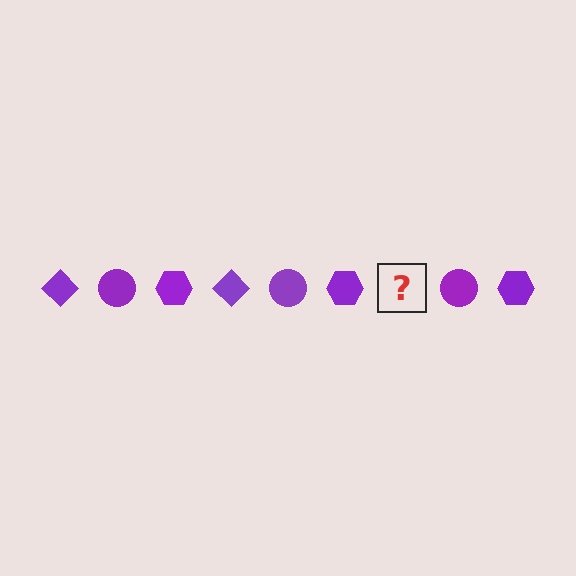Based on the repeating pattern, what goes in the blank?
The blank should be a purple diamond.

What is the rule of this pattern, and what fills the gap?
The rule is that the pattern cycles through diamond, circle, hexagon shapes in purple. The gap should be filled with a purple diamond.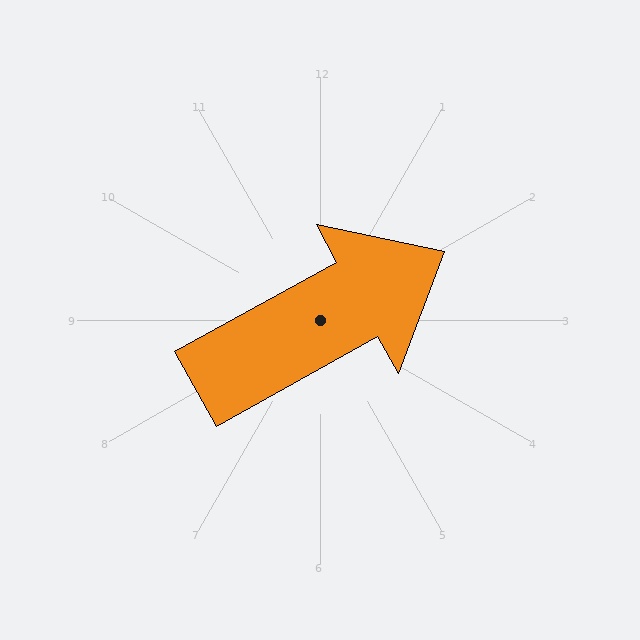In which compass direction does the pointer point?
Northeast.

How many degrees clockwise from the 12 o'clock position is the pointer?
Approximately 61 degrees.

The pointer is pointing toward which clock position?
Roughly 2 o'clock.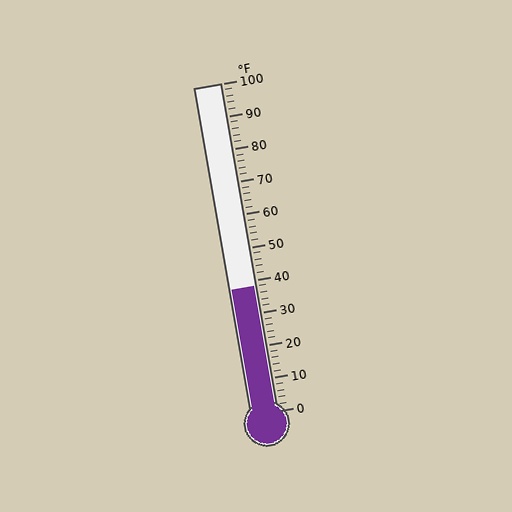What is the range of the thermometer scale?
The thermometer scale ranges from 0°F to 100°F.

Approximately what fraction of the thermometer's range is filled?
The thermometer is filled to approximately 40% of its range.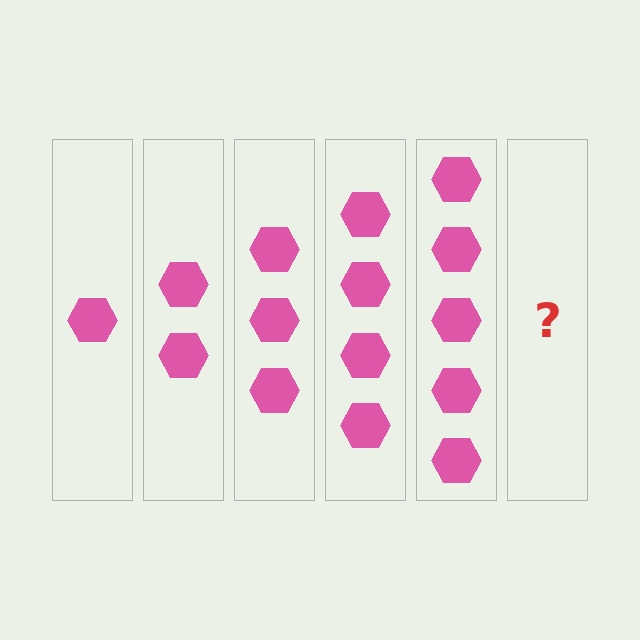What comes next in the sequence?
The next element should be 6 hexagons.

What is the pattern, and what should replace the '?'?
The pattern is that each step adds one more hexagon. The '?' should be 6 hexagons.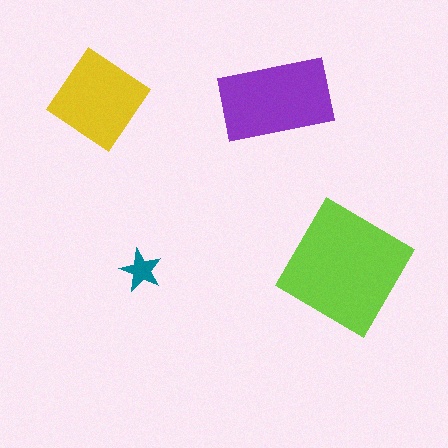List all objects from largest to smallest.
The lime diamond, the purple rectangle, the yellow diamond, the teal star.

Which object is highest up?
The purple rectangle is topmost.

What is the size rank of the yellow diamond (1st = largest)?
3rd.